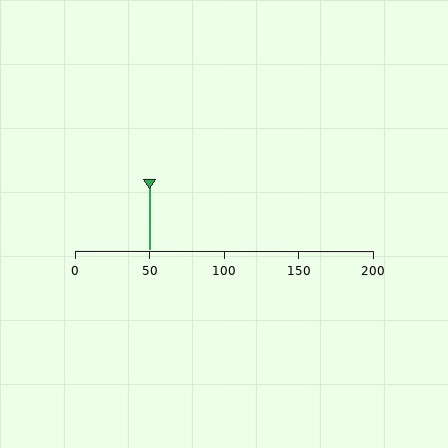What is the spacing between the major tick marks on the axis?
The major ticks are spaced 50 apart.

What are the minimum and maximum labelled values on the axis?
The axis runs from 0 to 200.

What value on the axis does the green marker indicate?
The marker indicates approximately 50.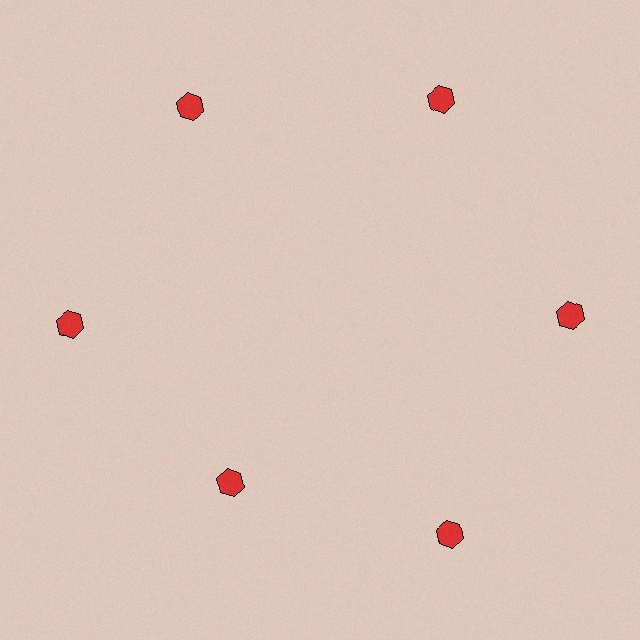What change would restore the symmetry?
The symmetry would be restored by moving it outward, back onto the ring so that all 6 hexagons sit at equal angles and equal distance from the center.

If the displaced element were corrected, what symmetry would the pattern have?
It would have 6-fold rotational symmetry — the pattern would map onto itself every 60 degrees.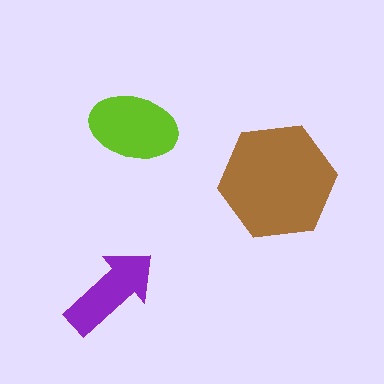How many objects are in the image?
There are 3 objects in the image.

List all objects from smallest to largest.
The purple arrow, the lime ellipse, the brown hexagon.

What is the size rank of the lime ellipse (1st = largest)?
2nd.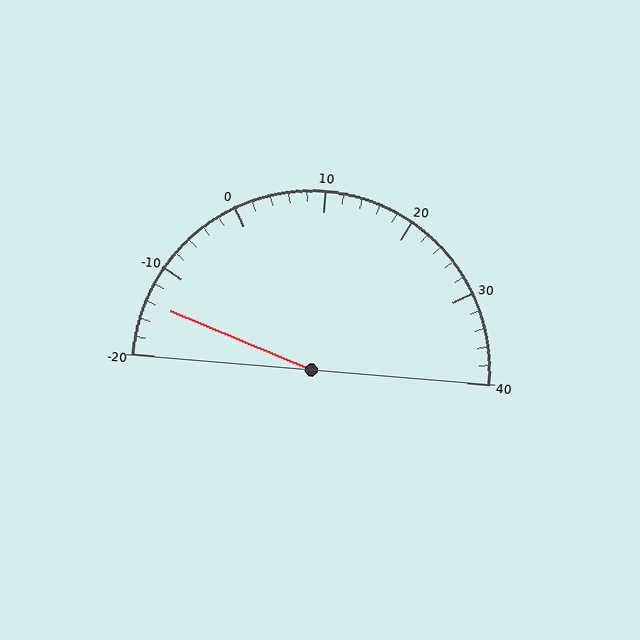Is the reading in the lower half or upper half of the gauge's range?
The reading is in the lower half of the range (-20 to 40).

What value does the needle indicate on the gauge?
The needle indicates approximately -14.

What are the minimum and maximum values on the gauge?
The gauge ranges from -20 to 40.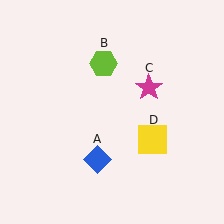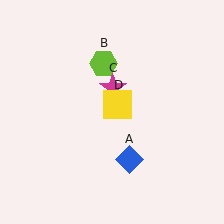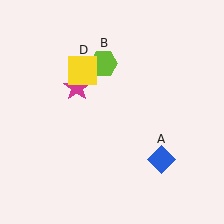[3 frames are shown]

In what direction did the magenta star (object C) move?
The magenta star (object C) moved left.